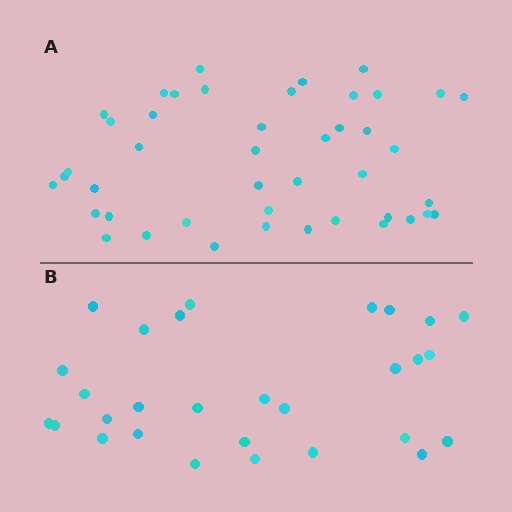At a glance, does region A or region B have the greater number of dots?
Region A (the top region) has more dots.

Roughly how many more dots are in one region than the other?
Region A has approximately 15 more dots than region B.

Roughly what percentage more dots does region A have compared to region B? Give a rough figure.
About 50% more.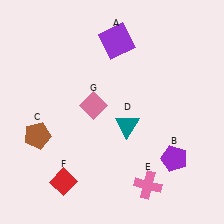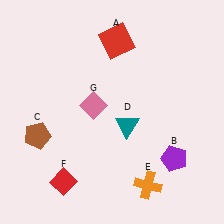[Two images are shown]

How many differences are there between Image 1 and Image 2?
There are 2 differences between the two images.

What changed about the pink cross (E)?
In Image 1, E is pink. In Image 2, it changed to orange.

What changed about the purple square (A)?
In Image 1, A is purple. In Image 2, it changed to red.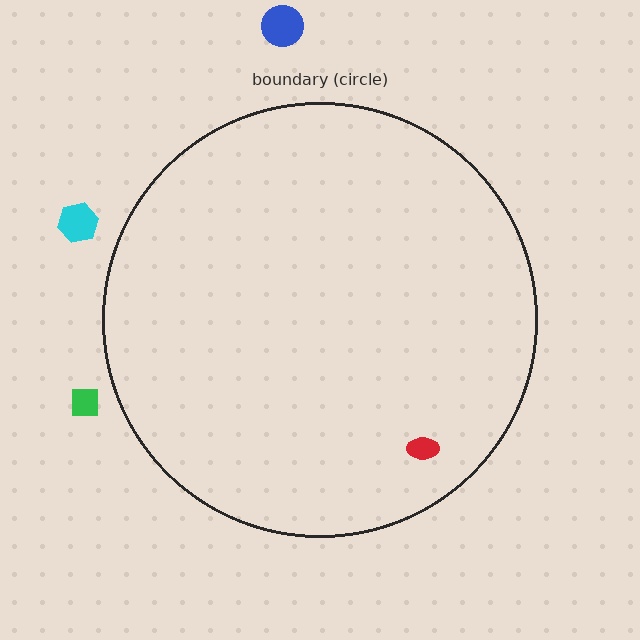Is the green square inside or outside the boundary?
Outside.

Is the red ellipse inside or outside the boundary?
Inside.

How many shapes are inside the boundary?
1 inside, 3 outside.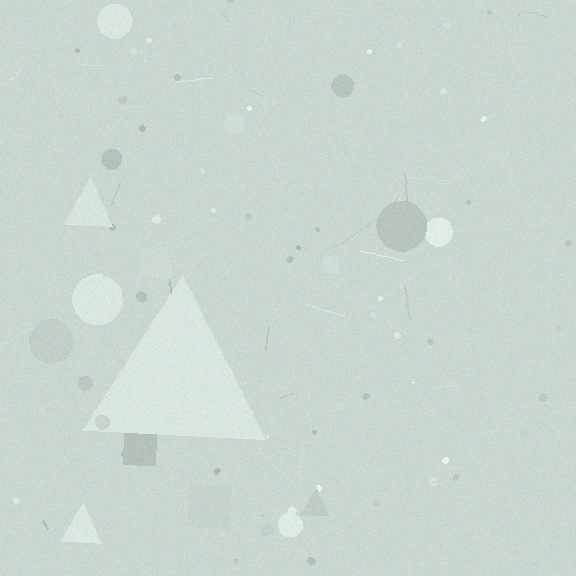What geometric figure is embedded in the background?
A triangle is embedded in the background.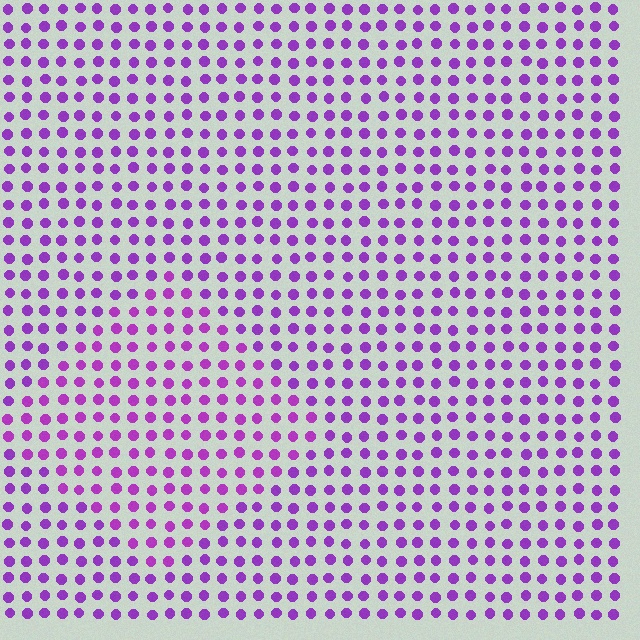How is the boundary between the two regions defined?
The boundary is defined purely by a slight shift in hue (about 14 degrees). Spacing, size, and orientation are identical on both sides.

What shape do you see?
I see a diamond.